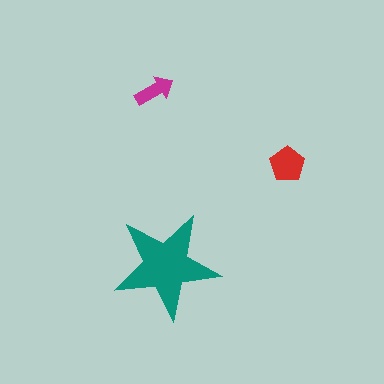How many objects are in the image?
There are 3 objects in the image.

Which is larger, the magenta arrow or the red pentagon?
The red pentagon.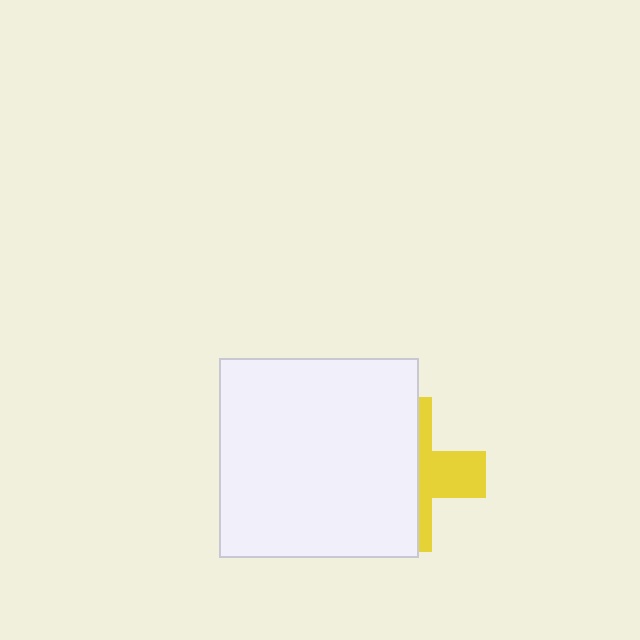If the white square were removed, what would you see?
You would see the complete yellow cross.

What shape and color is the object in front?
The object in front is a white square.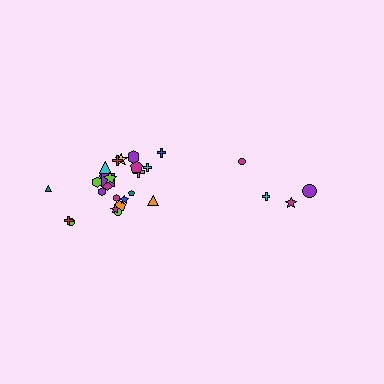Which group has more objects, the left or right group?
The left group.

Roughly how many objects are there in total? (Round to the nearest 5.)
Roughly 30 objects in total.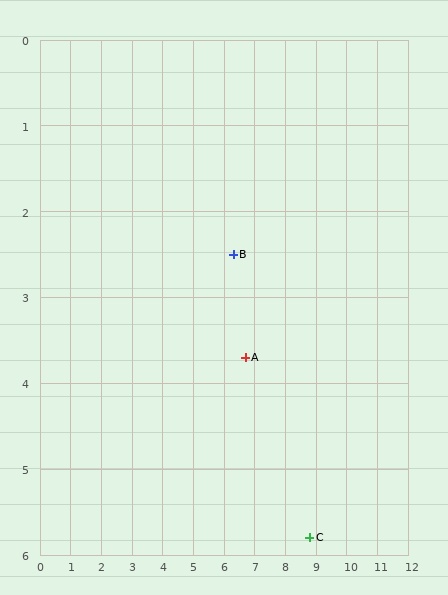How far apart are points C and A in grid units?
Points C and A are about 3.0 grid units apart.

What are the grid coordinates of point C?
Point C is at approximately (8.8, 5.8).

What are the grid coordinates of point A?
Point A is at approximately (6.7, 3.7).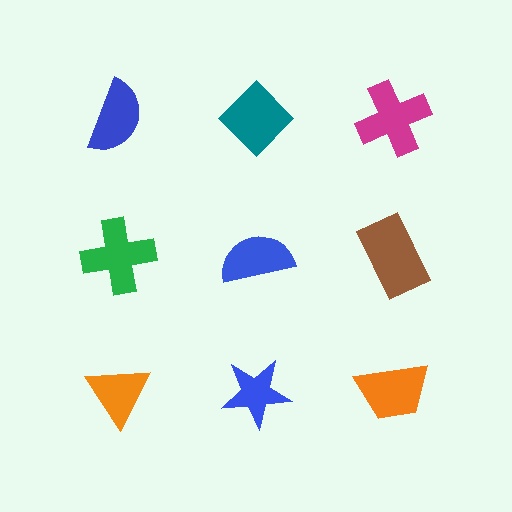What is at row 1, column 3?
A magenta cross.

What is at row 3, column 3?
An orange trapezoid.